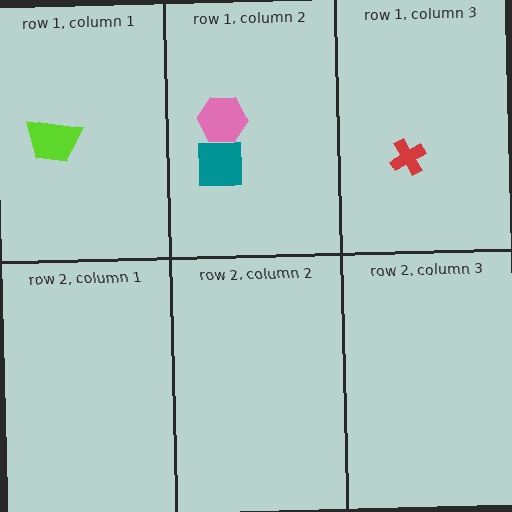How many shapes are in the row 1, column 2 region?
2.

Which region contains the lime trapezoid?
The row 1, column 1 region.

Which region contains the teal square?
The row 1, column 2 region.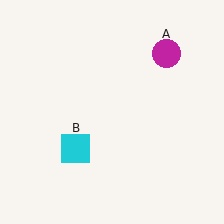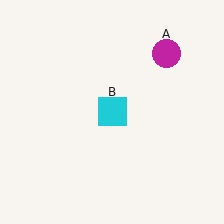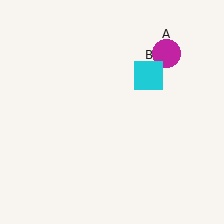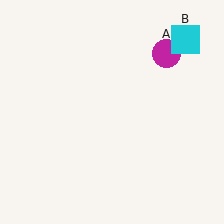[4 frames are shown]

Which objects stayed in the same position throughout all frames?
Magenta circle (object A) remained stationary.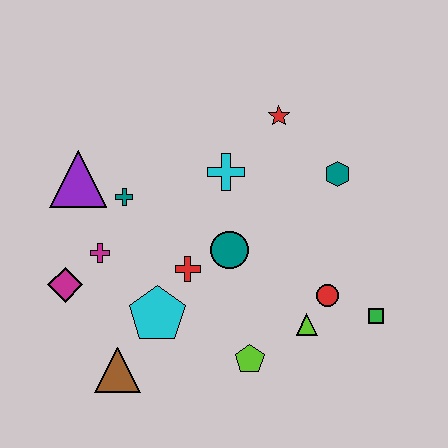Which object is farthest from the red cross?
The green square is farthest from the red cross.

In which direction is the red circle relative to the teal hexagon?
The red circle is below the teal hexagon.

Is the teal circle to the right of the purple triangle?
Yes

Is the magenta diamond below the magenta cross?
Yes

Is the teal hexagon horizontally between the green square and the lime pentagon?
Yes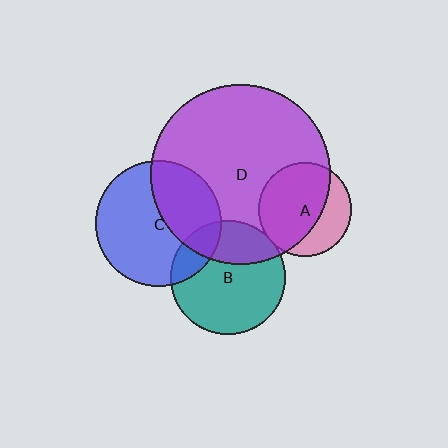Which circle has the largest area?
Circle D (purple).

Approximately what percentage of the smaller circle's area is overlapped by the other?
Approximately 40%.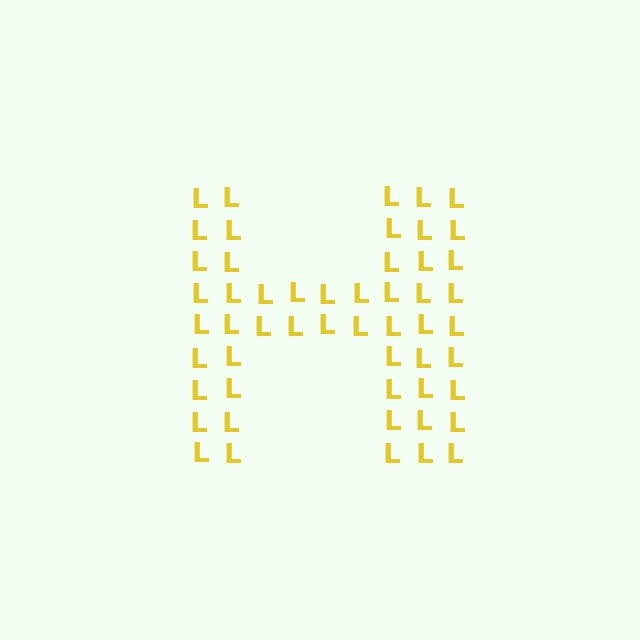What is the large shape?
The large shape is the letter H.